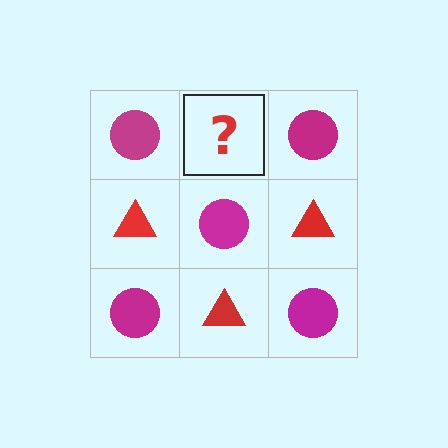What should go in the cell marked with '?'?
The missing cell should contain a red triangle.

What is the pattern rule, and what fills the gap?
The rule is that it alternates magenta circle and red triangle in a checkerboard pattern. The gap should be filled with a red triangle.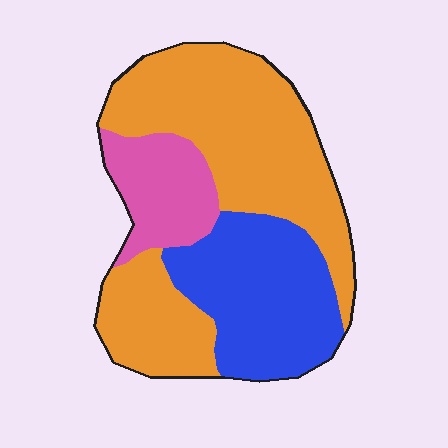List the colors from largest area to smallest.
From largest to smallest: orange, blue, pink.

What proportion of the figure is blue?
Blue takes up between a sixth and a third of the figure.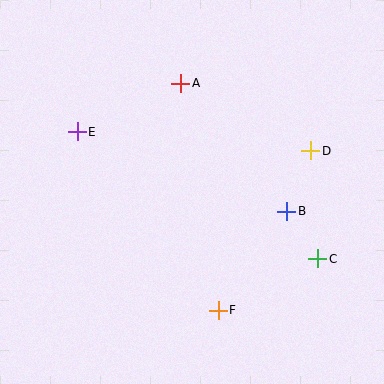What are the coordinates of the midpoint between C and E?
The midpoint between C and E is at (198, 195).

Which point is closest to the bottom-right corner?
Point C is closest to the bottom-right corner.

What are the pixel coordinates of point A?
Point A is at (181, 83).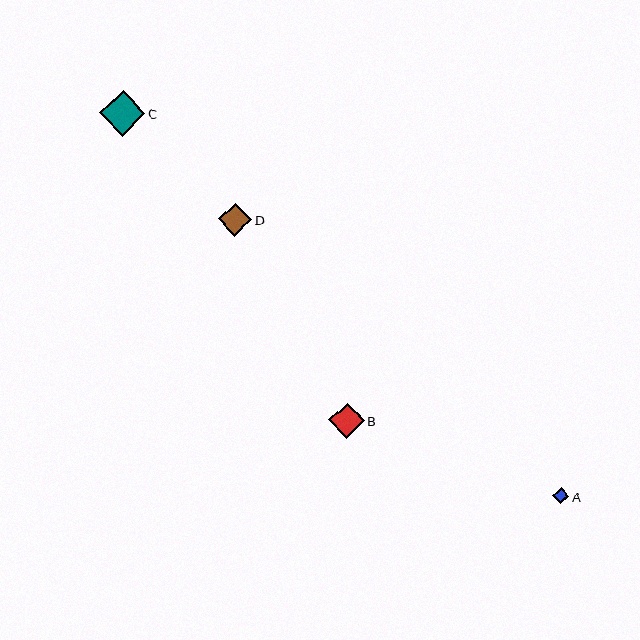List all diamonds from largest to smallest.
From largest to smallest: C, B, D, A.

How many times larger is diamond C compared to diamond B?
Diamond C is approximately 1.3 times the size of diamond B.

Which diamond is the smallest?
Diamond A is the smallest with a size of approximately 17 pixels.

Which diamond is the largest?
Diamond C is the largest with a size of approximately 46 pixels.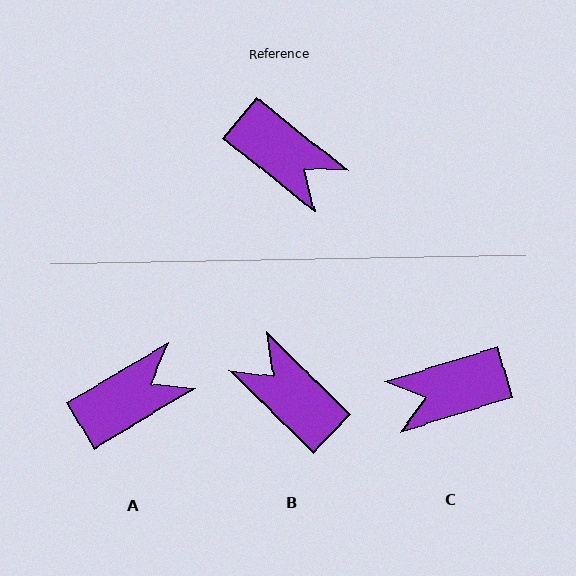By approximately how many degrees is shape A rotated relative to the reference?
Approximately 69 degrees counter-clockwise.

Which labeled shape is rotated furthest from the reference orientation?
B, about 174 degrees away.